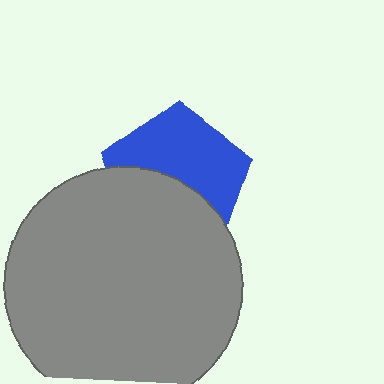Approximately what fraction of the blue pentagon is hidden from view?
Roughly 46% of the blue pentagon is hidden behind the gray circle.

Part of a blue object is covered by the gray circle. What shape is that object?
It is a pentagon.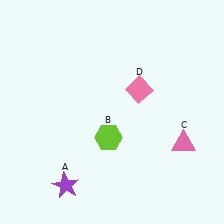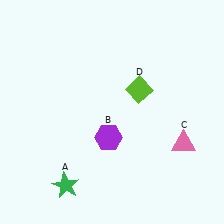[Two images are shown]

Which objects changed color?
A changed from purple to green. B changed from lime to purple. D changed from pink to lime.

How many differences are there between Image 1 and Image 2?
There are 3 differences between the two images.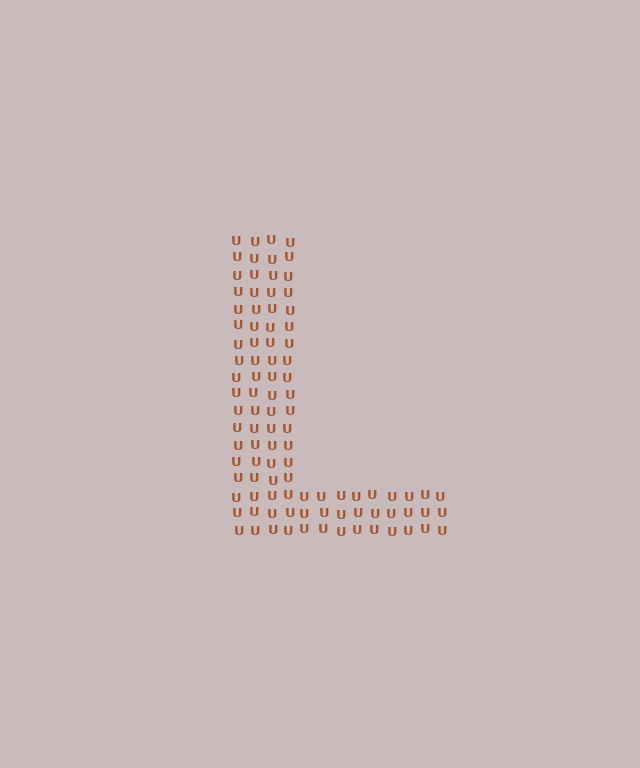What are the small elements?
The small elements are letter U's.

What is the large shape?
The large shape is the letter L.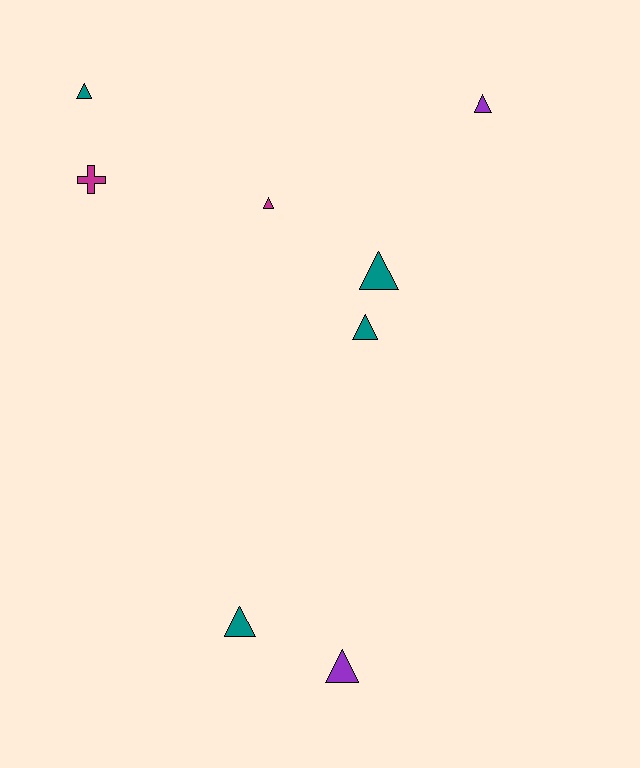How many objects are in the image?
There are 8 objects.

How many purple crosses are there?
There are no purple crosses.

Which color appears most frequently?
Teal, with 4 objects.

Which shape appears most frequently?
Triangle, with 7 objects.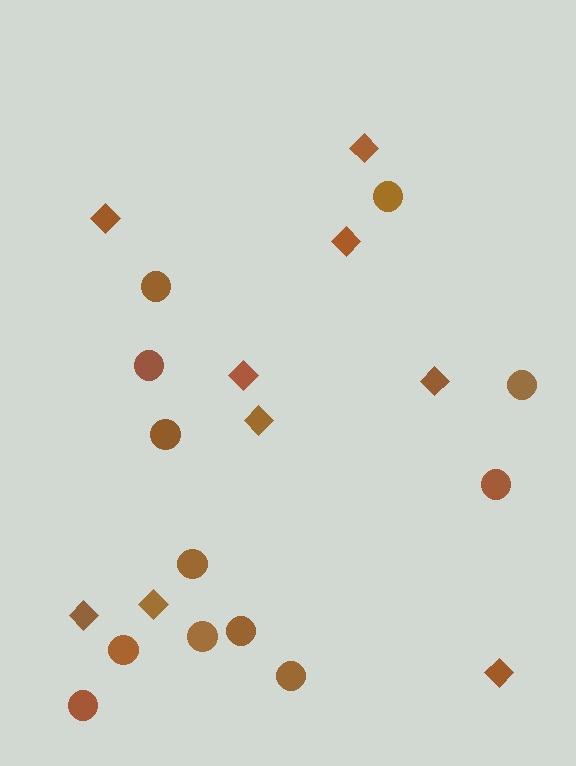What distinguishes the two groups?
There are 2 groups: one group of diamonds (9) and one group of circles (12).